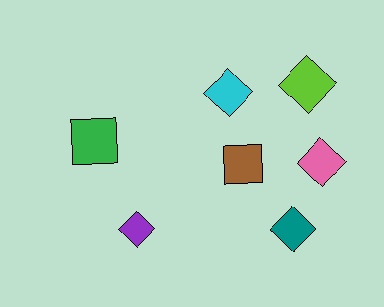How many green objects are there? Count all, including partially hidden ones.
There is 1 green object.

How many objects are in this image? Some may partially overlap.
There are 7 objects.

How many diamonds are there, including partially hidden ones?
There are 5 diamonds.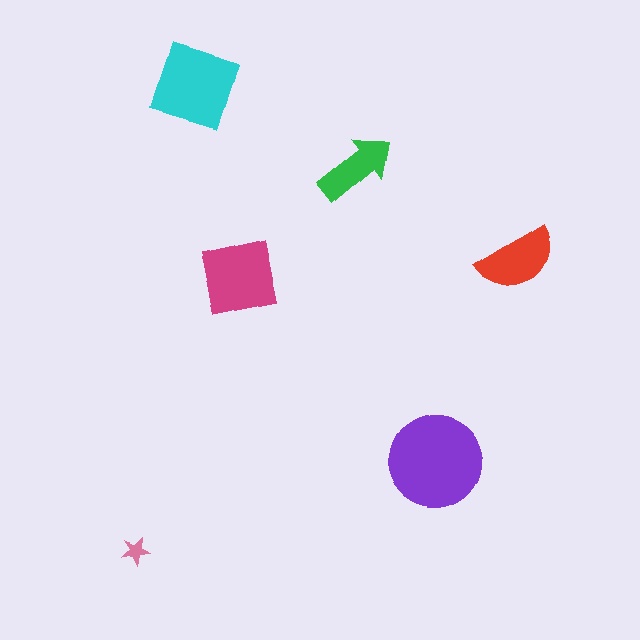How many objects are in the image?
There are 6 objects in the image.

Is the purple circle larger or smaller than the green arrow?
Larger.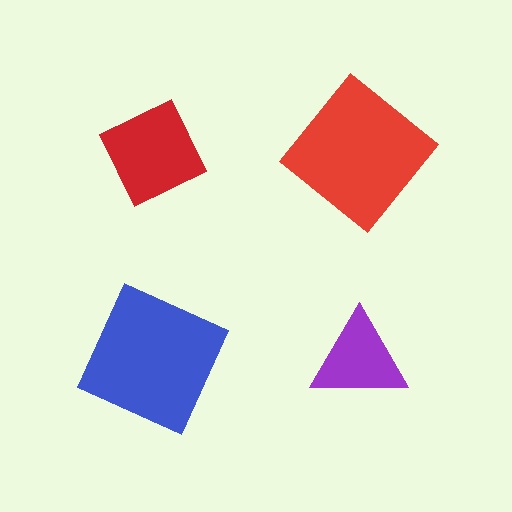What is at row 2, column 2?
A purple triangle.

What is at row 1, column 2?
A red diamond.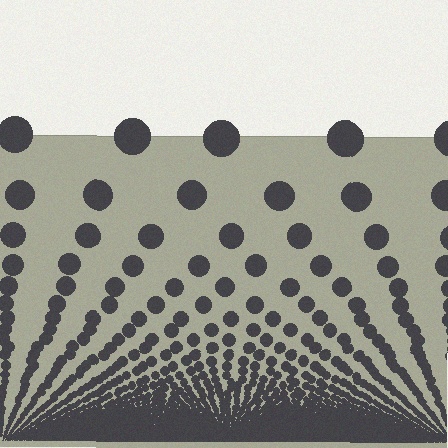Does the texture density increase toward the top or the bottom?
Density increases toward the bottom.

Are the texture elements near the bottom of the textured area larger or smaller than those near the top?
Smaller. The gradient is inverted — elements near the bottom are smaller and denser.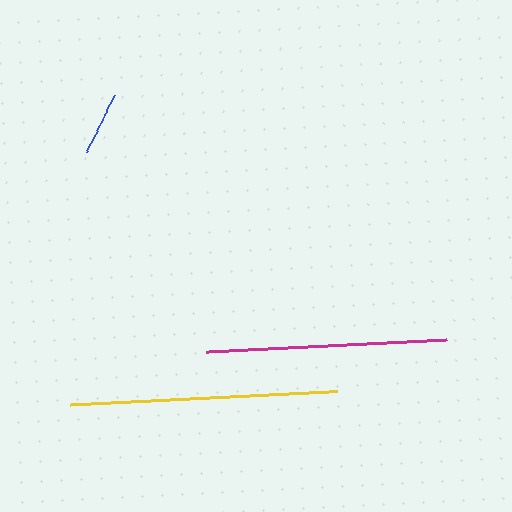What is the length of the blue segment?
The blue segment is approximately 65 pixels long.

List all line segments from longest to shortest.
From longest to shortest: yellow, magenta, blue.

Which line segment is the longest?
The yellow line is the longest at approximately 267 pixels.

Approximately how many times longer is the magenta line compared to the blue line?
The magenta line is approximately 3.7 times the length of the blue line.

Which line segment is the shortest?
The blue line is the shortest at approximately 65 pixels.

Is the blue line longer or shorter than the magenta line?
The magenta line is longer than the blue line.